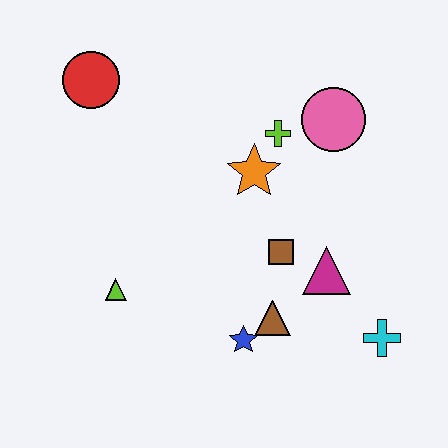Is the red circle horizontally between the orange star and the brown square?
No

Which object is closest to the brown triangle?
The blue star is closest to the brown triangle.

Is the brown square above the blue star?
Yes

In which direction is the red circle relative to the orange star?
The red circle is to the left of the orange star.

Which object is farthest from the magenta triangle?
The red circle is farthest from the magenta triangle.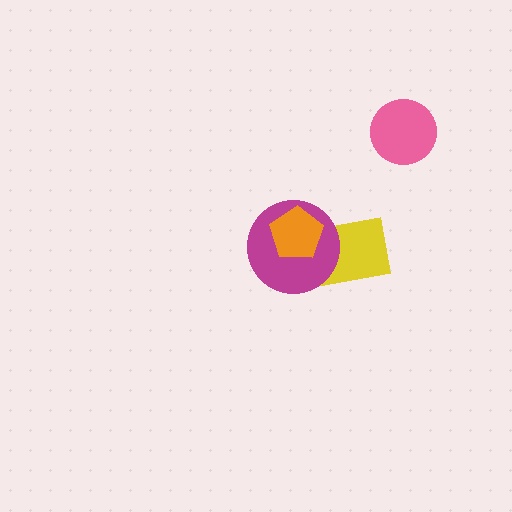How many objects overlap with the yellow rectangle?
2 objects overlap with the yellow rectangle.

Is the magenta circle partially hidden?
Yes, it is partially covered by another shape.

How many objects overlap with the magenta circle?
2 objects overlap with the magenta circle.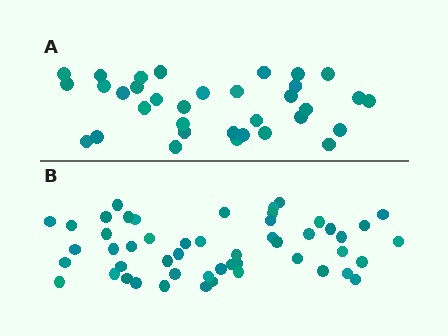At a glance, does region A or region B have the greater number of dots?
Region B (the bottom region) has more dots.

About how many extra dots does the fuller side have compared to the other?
Region B has approximately 15 more dots than region A.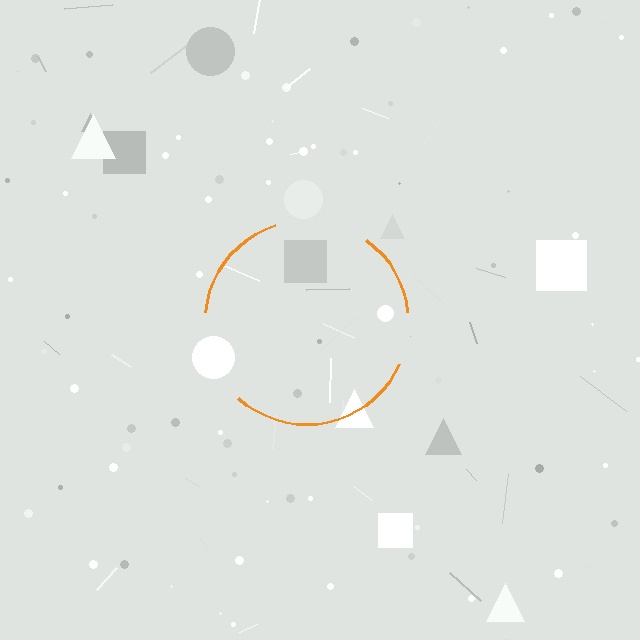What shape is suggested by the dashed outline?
The dashed outline suggests a circle.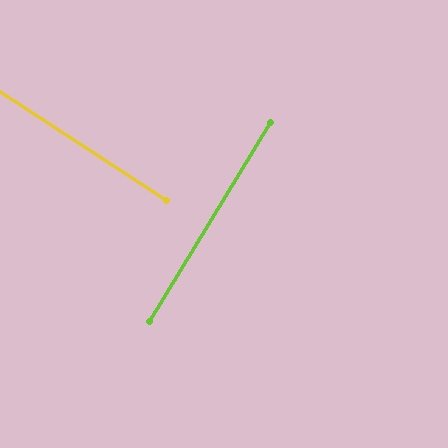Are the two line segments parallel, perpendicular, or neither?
Perpendicular — they meet at approximately 88°.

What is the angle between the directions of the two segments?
Approximately 88 degrees.